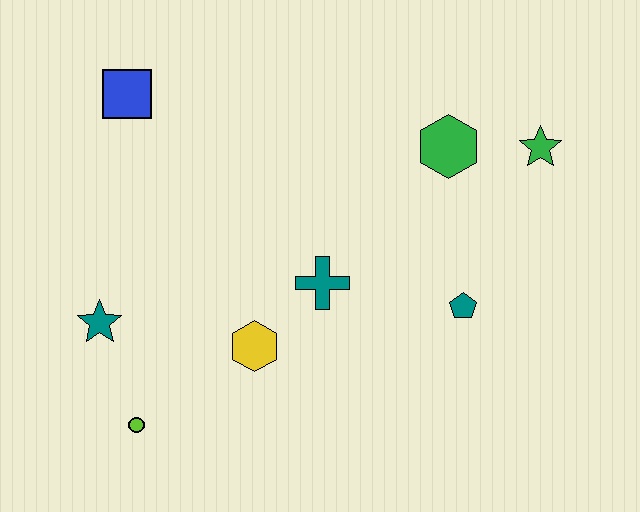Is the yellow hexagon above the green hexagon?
No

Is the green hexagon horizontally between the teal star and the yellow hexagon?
No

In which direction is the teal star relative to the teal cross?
The teal star is to the left of the teal cross.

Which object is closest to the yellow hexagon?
The teal cross is closest to the yellow hexagon.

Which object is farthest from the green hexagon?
The lime circle is farthest from the green hexagon.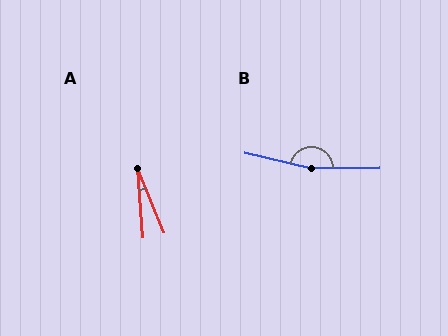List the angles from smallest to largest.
A (18°), B (166°).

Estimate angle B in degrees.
Approximately 166 degrees.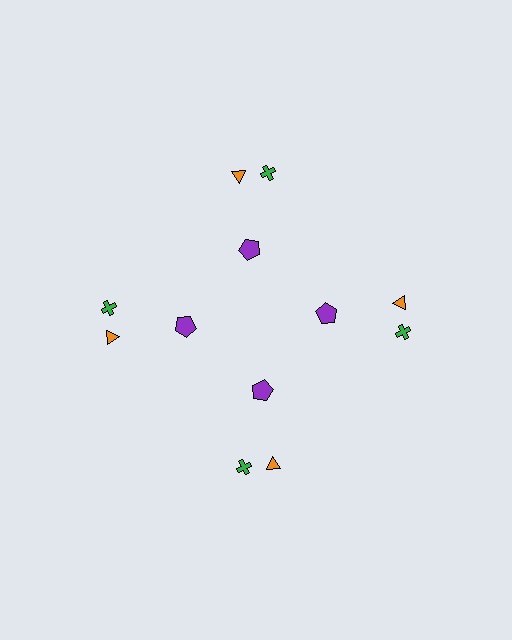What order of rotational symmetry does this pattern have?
This pattern has 4-fold rotational symmetry.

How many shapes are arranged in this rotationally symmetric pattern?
There are 12 shapes, arranged in 4 groups of 3.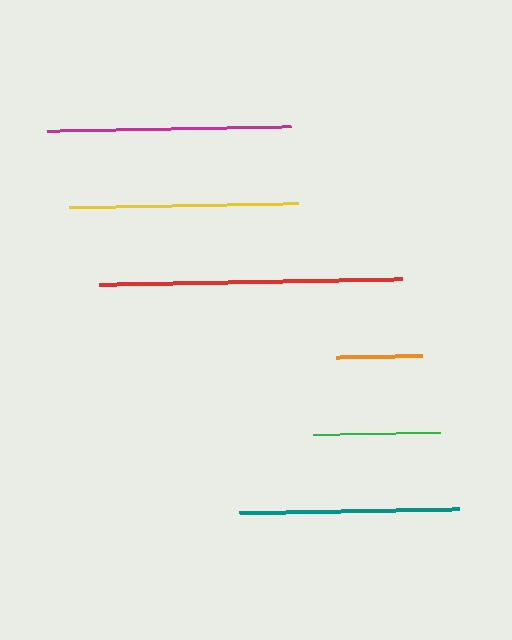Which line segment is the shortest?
The orange line is the shortest at approximately 85 pixels.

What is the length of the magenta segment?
The magenta segment is approximately 244 pixels long.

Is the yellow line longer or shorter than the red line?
The red line is longer than the yellow line.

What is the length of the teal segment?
The teal segment is approximately 220 pixels long.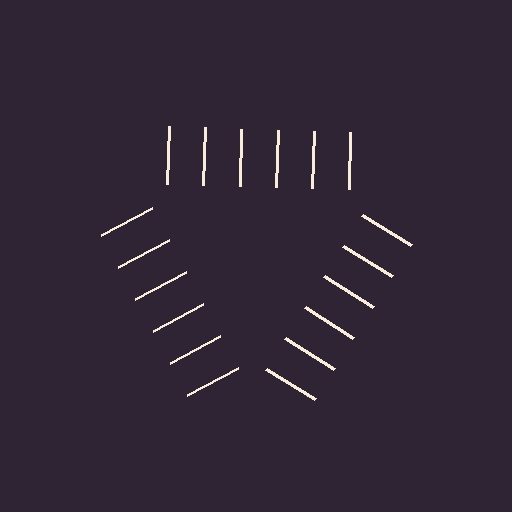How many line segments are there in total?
18 — 6 along each of the 3 edges.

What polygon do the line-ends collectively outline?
An illusory triangle — the line segments terminate on its edges but no continuous stroke is drawn.